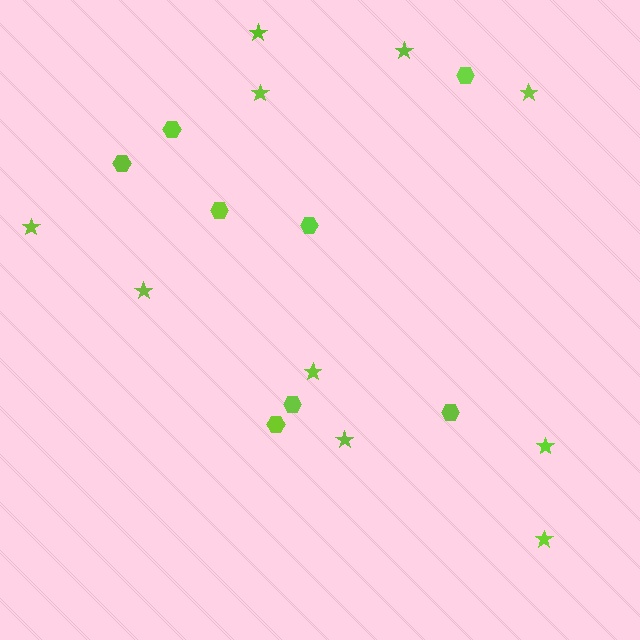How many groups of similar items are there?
There are 2 groups: one group of hexagons (8) and one group of stars (10).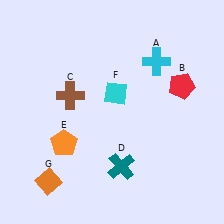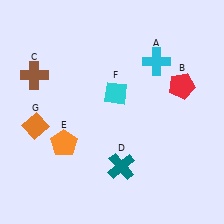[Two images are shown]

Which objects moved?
The objects that moved are: the brown cross (C), the orange diamond (G).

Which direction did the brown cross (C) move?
The brown cross (C) moved left.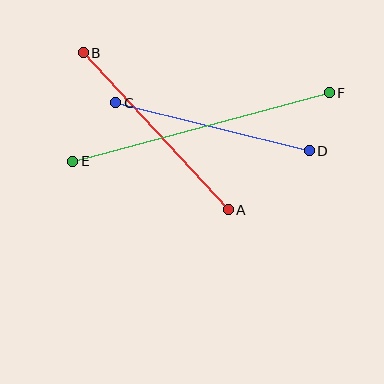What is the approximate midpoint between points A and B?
The midpoint is at approximately (156, 131) pixels.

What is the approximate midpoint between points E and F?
The midpoint is at approximately (201, 127) pixels.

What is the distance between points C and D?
The distance is approximately 199 pixels.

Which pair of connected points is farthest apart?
Points E and F are farthest apart.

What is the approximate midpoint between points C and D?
The midpoint is at approximately (212, 127) pixels.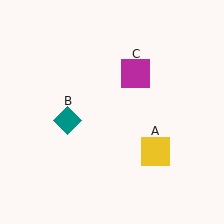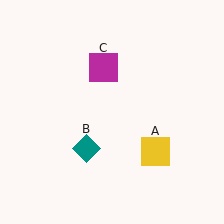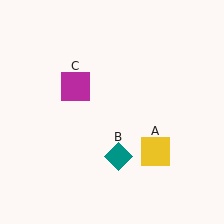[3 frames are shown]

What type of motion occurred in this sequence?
The teal diamond (object B), magenta square (object C) rotated counterclockwise around the center of the scene.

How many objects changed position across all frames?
2 objects changed position: teal diamond (object B), magenta square (object C).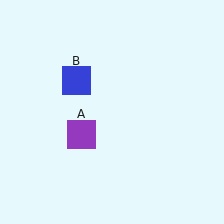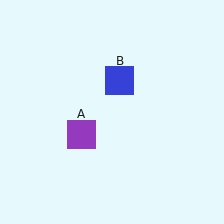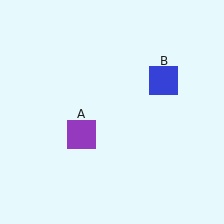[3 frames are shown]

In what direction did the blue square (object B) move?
The blue square (object B) moved right.